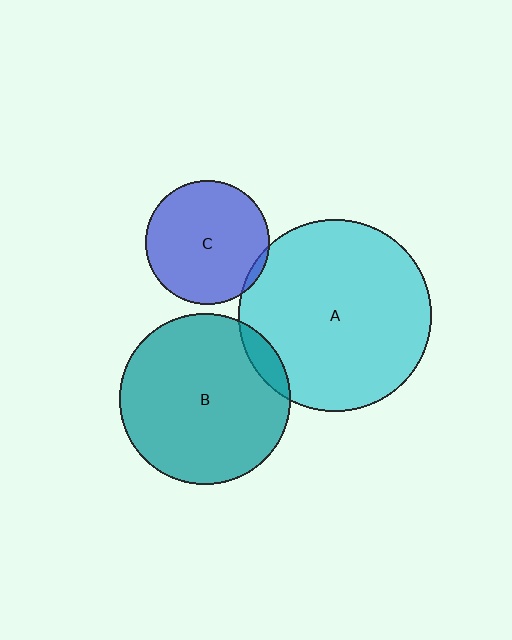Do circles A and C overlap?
Yes.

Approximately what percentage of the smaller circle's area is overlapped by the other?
Approximately 5%.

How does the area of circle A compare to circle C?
Approximately 2.4 times.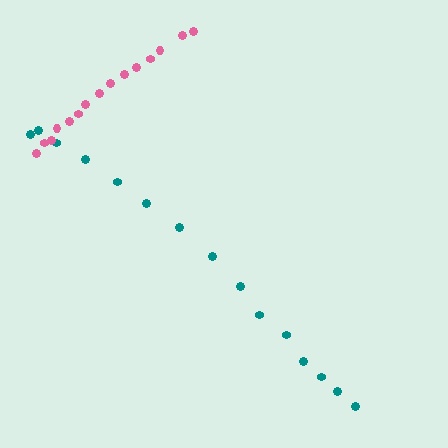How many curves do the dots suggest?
There are 2 distinct paths.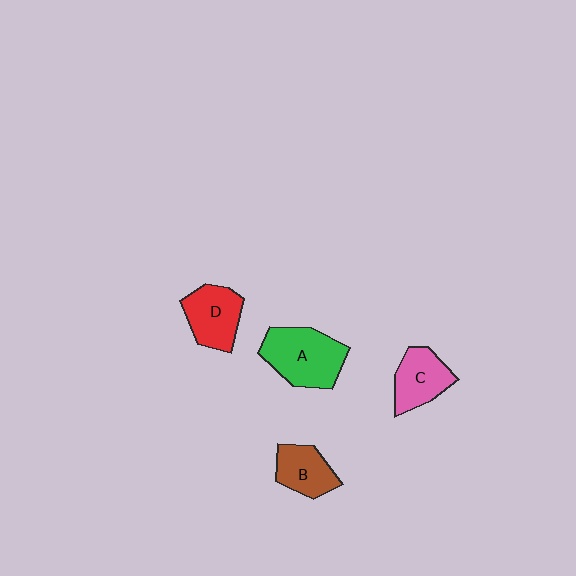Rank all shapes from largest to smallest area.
From largest to smallest: A (green), D (red), C (pink), B (brown).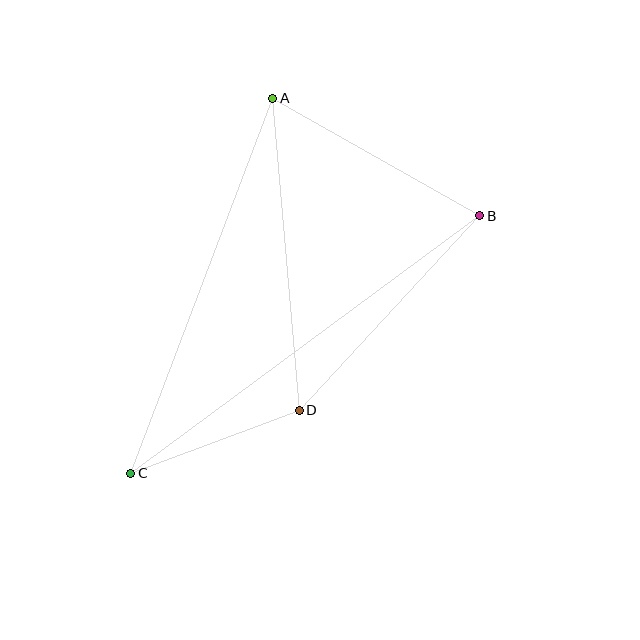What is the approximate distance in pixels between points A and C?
The distance between A and C is approximately 401 pixels.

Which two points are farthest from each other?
Points B and C are farthest from each other.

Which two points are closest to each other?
Points C and D are closest to each other.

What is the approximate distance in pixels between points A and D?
The distance between A and D is approximately 313 pixels.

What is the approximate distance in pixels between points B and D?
The distance between B and D is approximately 265 pixels.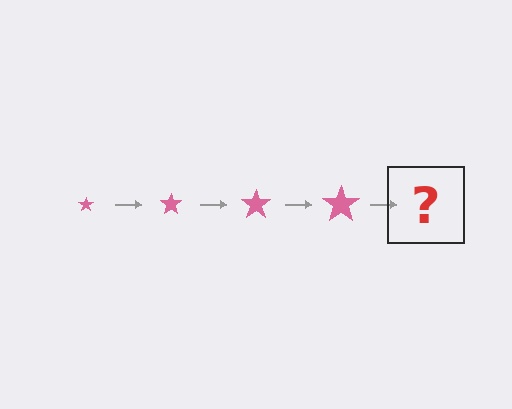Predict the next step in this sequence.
The next step is a pink star, larger than the previous one.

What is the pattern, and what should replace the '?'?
The pattern is that the star gets progressively larger each step. The '?' should be a pink star, larger than the previous one.